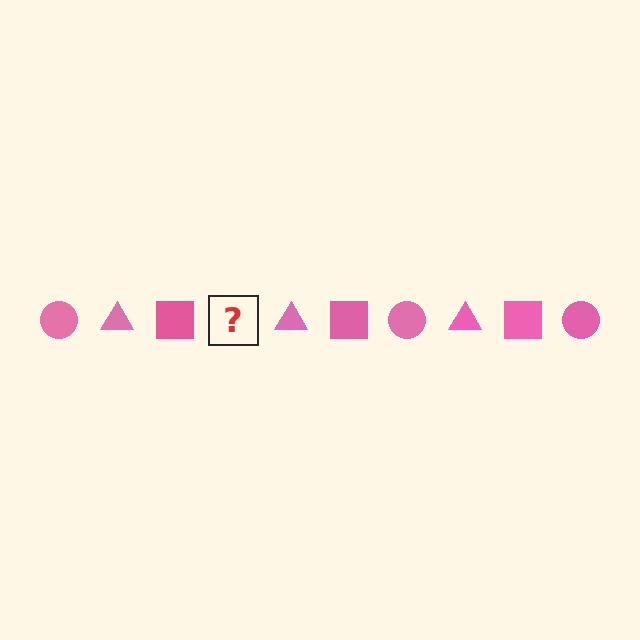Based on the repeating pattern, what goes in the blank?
The blank should be a pink circle.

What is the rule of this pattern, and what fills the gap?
The rule is that the pattern cycles through circle, triangle, square shapes in pink. The gap should be filled with a pink circle.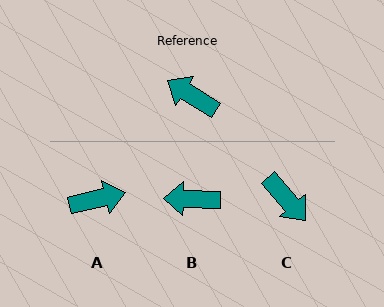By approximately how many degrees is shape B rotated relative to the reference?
Approximately 30 degrees counter-clockwise.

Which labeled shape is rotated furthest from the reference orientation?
C, about 162 degrees away.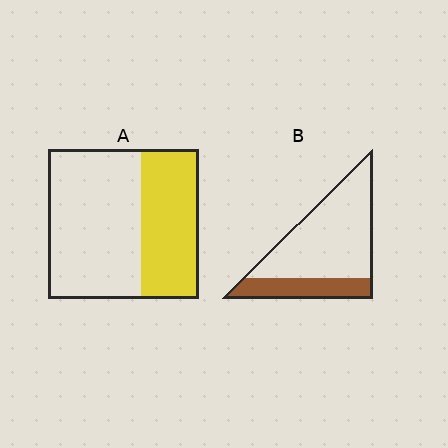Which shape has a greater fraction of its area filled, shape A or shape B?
Shape A.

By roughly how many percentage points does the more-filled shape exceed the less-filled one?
By roughly 10 percentage points (A over B).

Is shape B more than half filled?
No.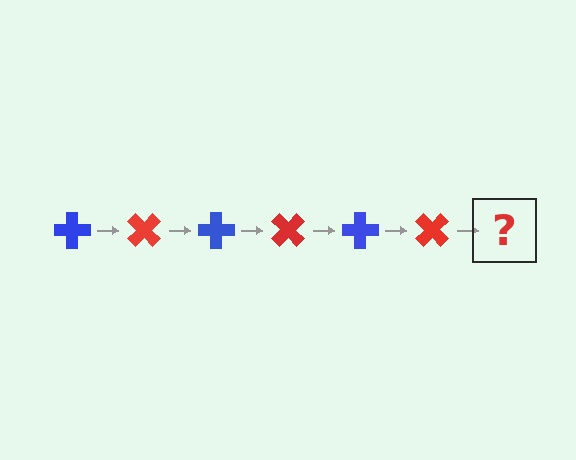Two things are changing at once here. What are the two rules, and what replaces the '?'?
The two rules are that it rotates 45 degrees each step and the color cycles through blue and red. The '?' should be a blue cross, rotated 270 degrees from the start.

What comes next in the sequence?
The next element should be a blue cross, rotated 270 degrees from the start.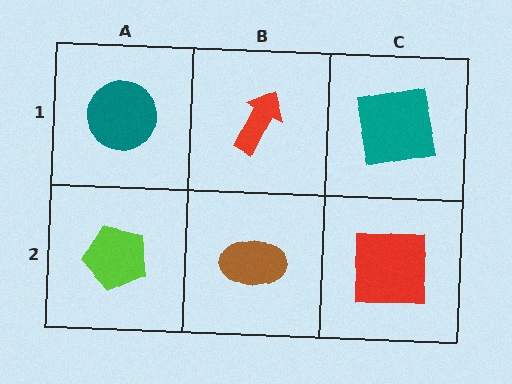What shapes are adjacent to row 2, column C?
A teal square (row 1, column C), a brown ellipse (row 2, column B).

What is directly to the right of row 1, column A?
A red arrow.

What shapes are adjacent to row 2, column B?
A red arrow (row 1, column B), a lime pentagon (row 2, column A), a red square (row 2, column C).